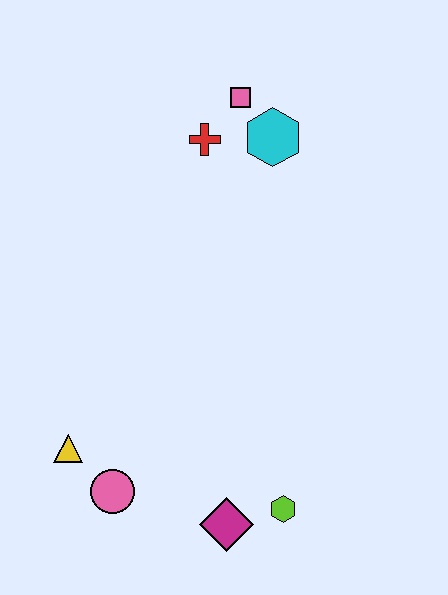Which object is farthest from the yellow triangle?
The pink square is farthest from the yellow triangle.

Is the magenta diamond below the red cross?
Yes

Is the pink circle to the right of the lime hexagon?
No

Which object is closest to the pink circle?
The yellow triangle is closest to the pink circle.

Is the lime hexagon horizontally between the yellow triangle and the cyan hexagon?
No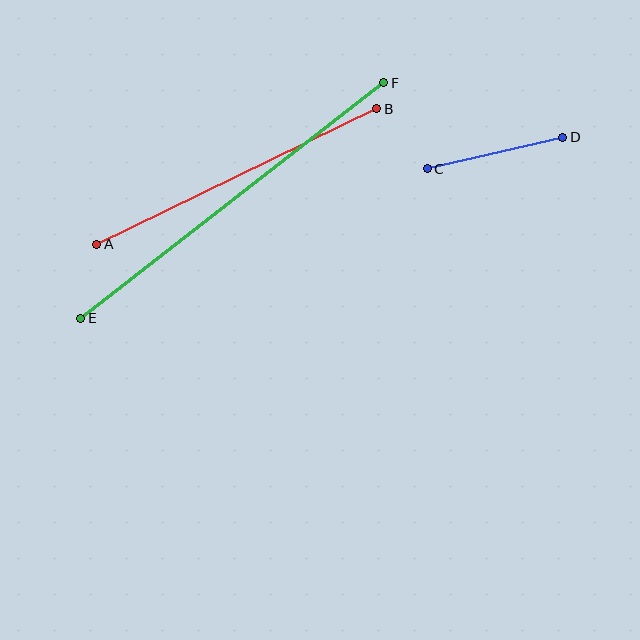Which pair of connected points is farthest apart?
Points E and F are farthest apart.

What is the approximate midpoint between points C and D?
The midpoint is at approximately (495, 153) pixels.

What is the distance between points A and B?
The distance is approximately 311 pixels.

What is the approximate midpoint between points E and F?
The midpoint is at approximately (232, 200) pixels.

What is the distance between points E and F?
The distance is approximately 384 pixels.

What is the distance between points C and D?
The distance is approximately 139 pixels.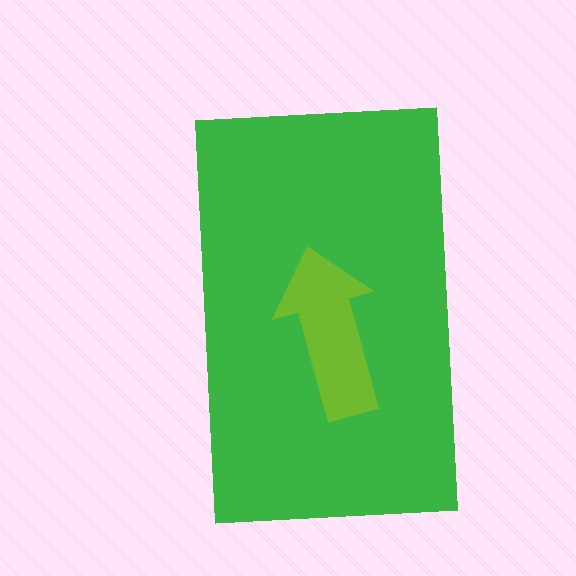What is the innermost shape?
The lime arrow.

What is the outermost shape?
The green rectangle.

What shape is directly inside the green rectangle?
The lime arrow.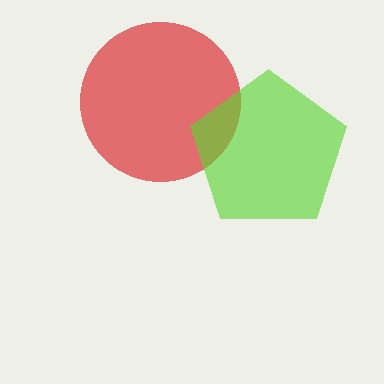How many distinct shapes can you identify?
There are 2 distinct shapes: a red circle, a lime pentagon.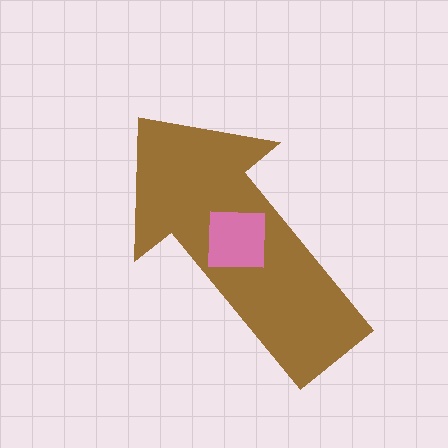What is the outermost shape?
The brown arrow.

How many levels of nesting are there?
2.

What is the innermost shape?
The pink square.